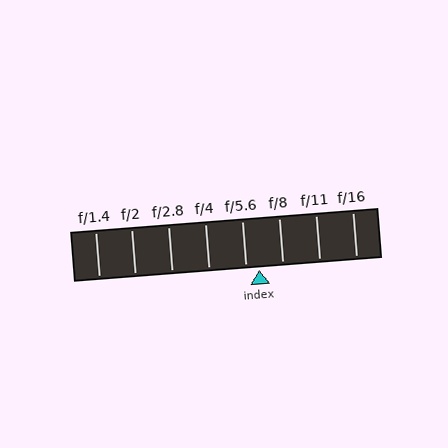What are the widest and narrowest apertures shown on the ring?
The widest aperture shown is f/1.4 and the narrowest is f/16.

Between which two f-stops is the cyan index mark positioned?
The index mark is between f/5.6 and f/8.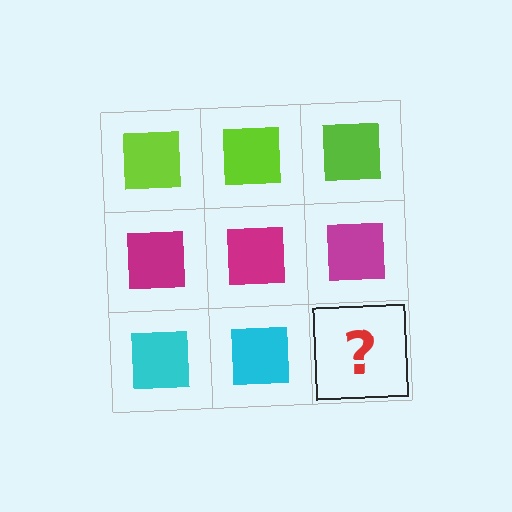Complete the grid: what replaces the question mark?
The question mark should be replaced with a cyan square.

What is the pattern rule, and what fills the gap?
The rule is that each row has a consistent color. The gap should be filled with a cyan square.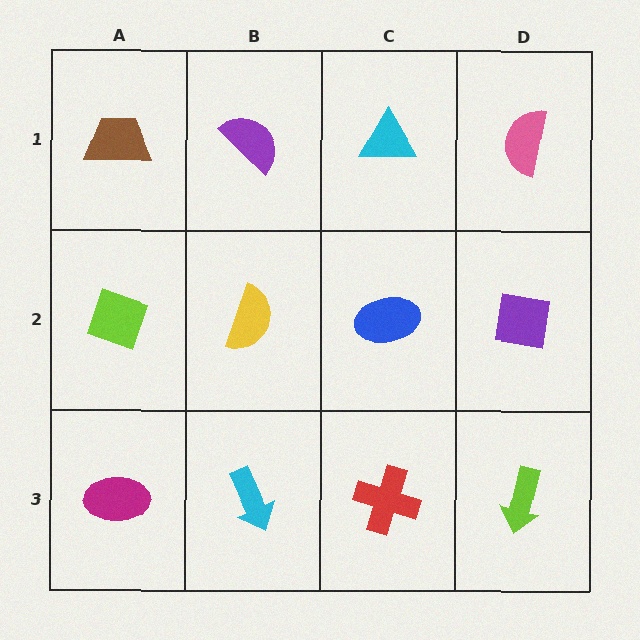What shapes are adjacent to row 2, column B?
A purple semicircle (row 1, column B), a cyan arrow (row 3, column B), a lime diamond (row 2, column A), a blue ellipse (row 2, column C).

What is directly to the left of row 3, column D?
A red cross.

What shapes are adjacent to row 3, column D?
A purple square (row 2, column D), a red cross (row 3, column C).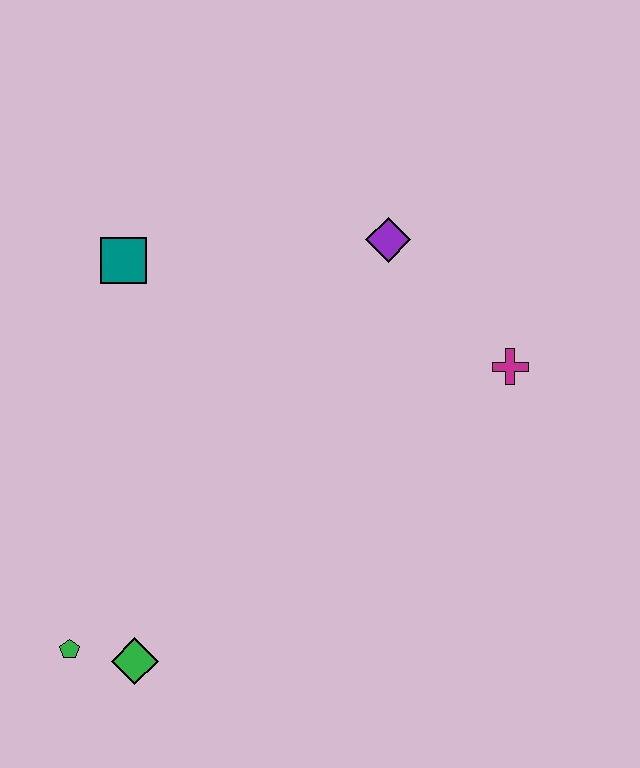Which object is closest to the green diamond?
The green pentagon is closest to the green diamond.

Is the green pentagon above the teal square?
No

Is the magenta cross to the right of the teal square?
Yes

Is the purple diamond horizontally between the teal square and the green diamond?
No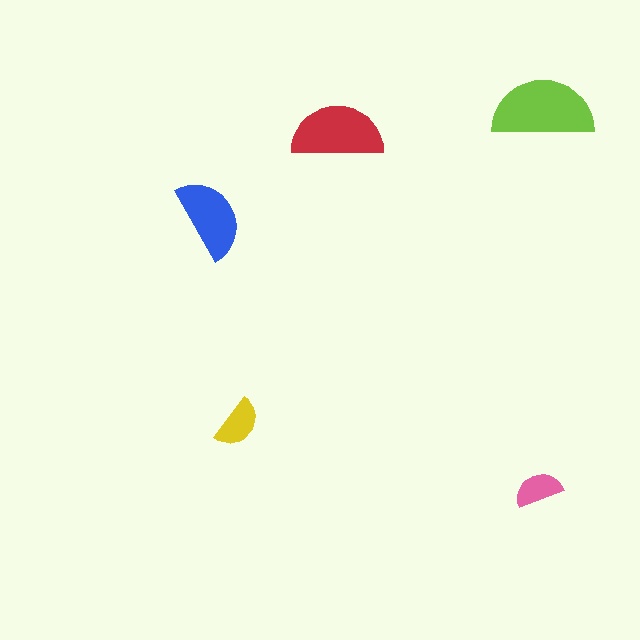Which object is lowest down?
The pink semicircle is bottommost.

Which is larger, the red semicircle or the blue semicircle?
The red one.